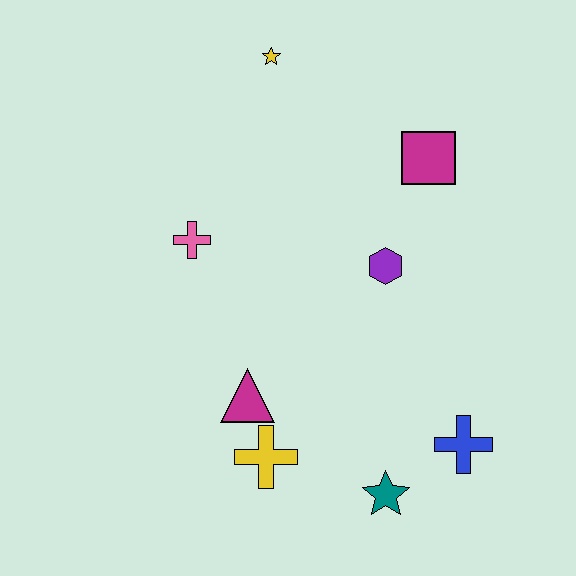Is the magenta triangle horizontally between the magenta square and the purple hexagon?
No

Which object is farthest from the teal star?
The yellow star is farthest from the teal star.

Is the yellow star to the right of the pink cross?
Yes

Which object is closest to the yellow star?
The magenta square is closest to the yellow star.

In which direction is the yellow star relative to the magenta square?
The yellow star is to the left of the magenta square.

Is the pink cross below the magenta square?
Yes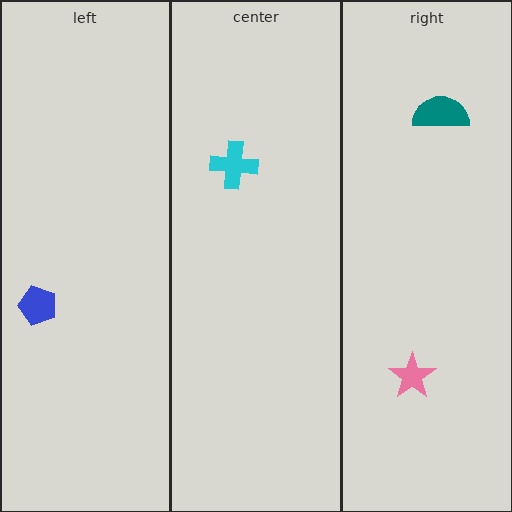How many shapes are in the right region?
2.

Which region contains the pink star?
The right region.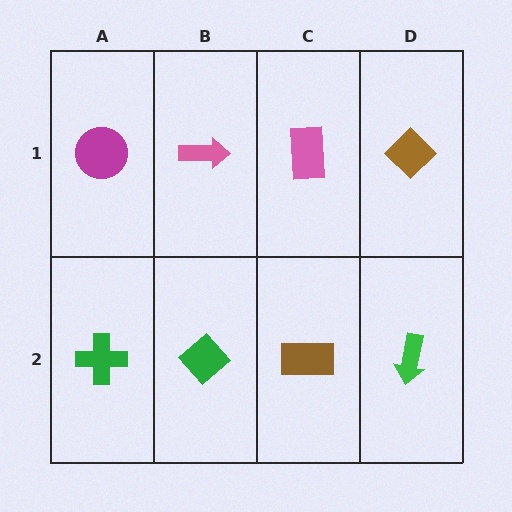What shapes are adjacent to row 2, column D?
A brown diamond (row 1, column D), a brown rectangle (row 2, column C).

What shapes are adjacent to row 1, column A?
A green cross (row 2, column A), a pink arrow (row 1, column B).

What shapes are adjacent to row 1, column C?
A brown rectangle (row 2, column C), a pink arrow (row 1, column B), a brown diamond (row 1, column D).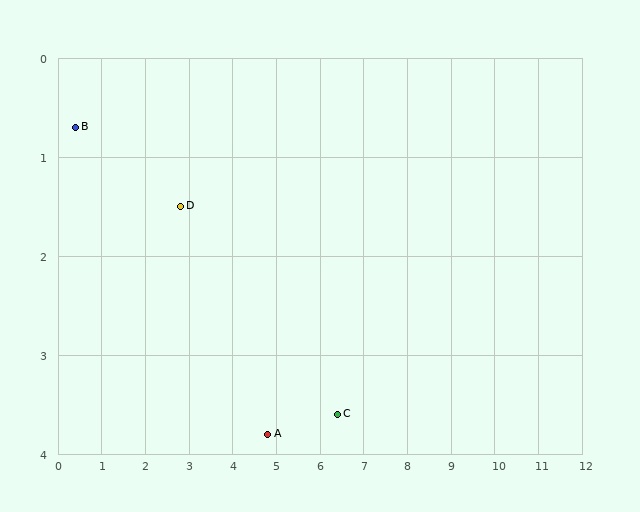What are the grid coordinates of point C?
Point C is at approximately (6.4, 3.6).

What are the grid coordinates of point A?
Point A is at approximately (4.8, 3.8).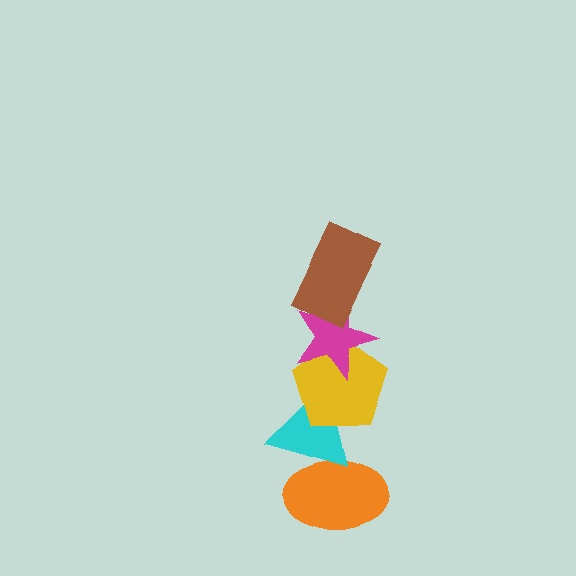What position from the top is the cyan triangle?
The cyan triangle is 4th from the top.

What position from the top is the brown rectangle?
The brown rectangle is 1st from the top.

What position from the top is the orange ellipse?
The orange ellipse is 5th from the top.